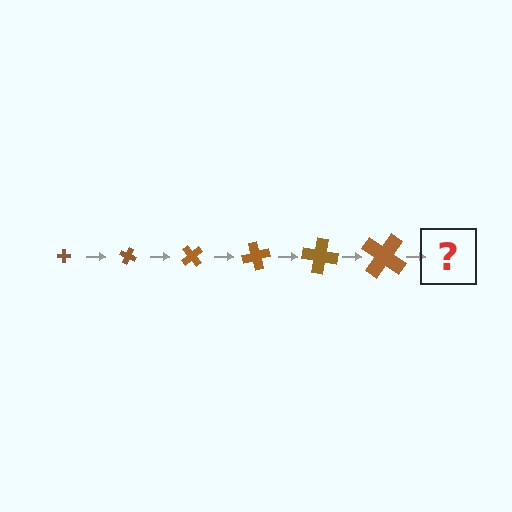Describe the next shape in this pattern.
It should be a cross, larger than the previous one and rotated 150 degrees from the start.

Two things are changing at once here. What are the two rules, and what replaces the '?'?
The two rules are that the cross grows larger each step and it rotates 25 degrees each step. The '?' should be a cross, larger than the previous one and rotated 150 degrees from the start.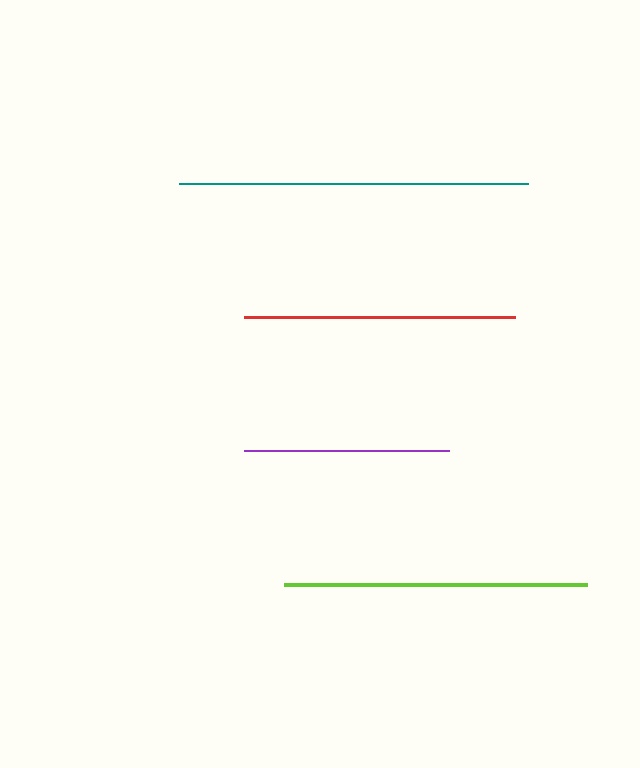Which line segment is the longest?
The teal line is the longest at approximately 348 pixels.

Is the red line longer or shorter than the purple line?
The red line is longer than the purple line.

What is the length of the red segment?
The red segment is approximately 271 pixels long.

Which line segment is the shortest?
The purple line is the shortest at approximately 205 pixels.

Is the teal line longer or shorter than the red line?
The teal line is longer than the red line.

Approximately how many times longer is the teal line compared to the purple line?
The teal line is approximately 1.7 times the length of the purple line.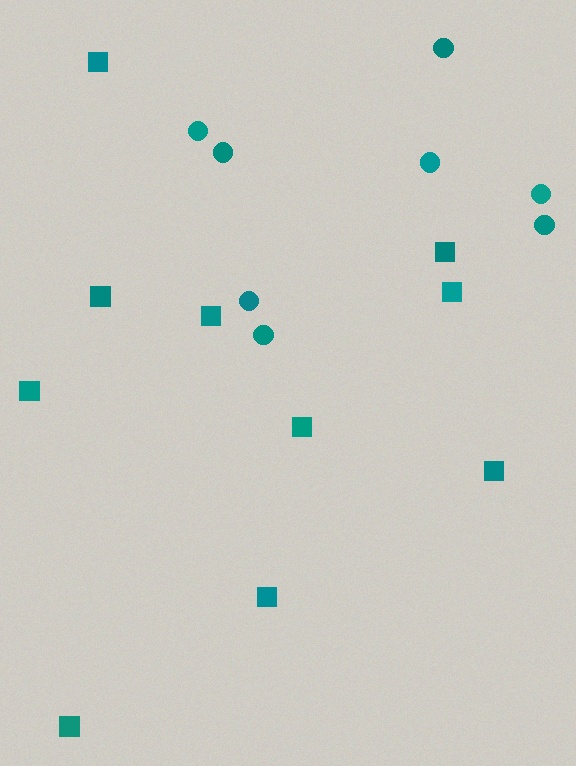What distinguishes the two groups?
There are 2 groups: one group of squares (10) and one group of circles (8).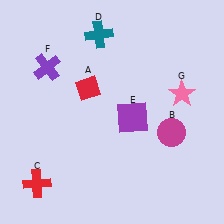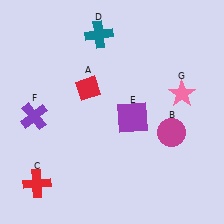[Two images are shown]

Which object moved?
The purple cross (F) moved down.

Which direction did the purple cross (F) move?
The purple cross (F) moved down.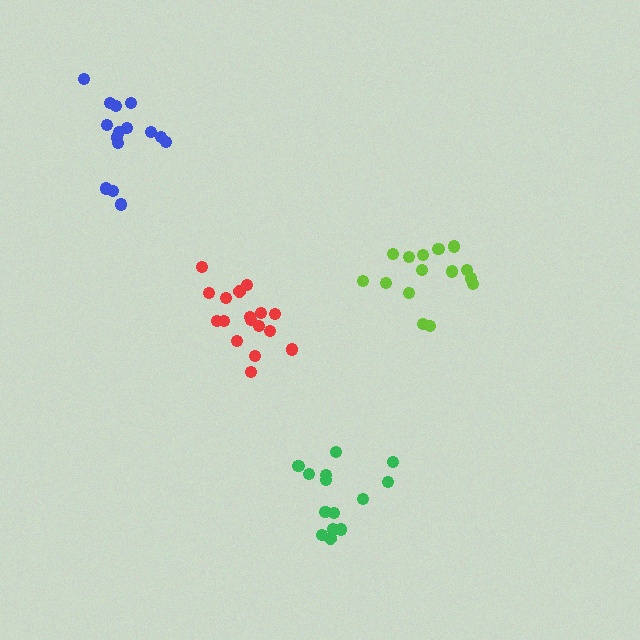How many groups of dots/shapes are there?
There are 4 groups.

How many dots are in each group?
Group 1: 17 dots, Group 2: 15 dots, Group 3: 15 dots, Group 4: 14 dots (61 total).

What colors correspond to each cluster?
The clusters are colored: red, blue, lime, green.